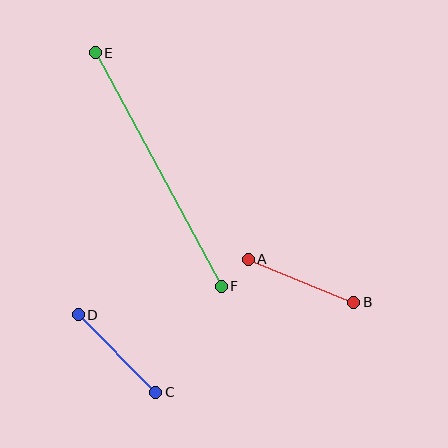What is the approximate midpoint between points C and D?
The midpoint is at approximately (117, 353) pixels.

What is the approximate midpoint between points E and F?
The midpoint is at approximately (158, 169) pixels.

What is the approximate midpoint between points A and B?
The midpoint is at approximately (301, 281) pixels.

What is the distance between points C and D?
The distance is approximately 109 pixels.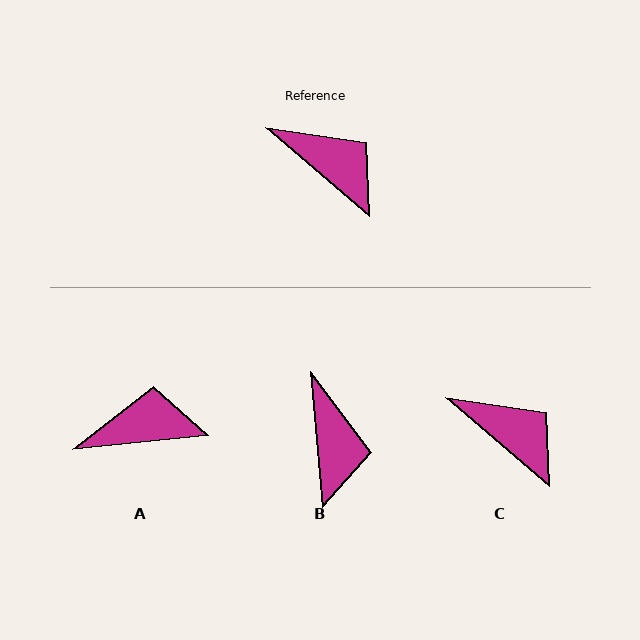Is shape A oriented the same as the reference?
No, it is off by about 46 degrees.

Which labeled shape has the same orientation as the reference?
C.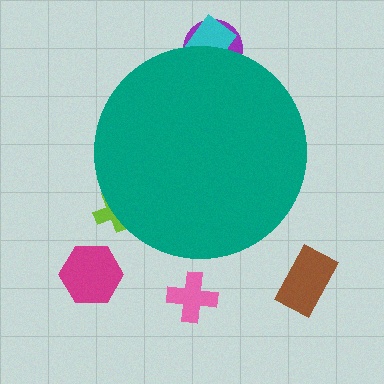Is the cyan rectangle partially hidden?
Yes, the cyan rectangle is partially hidden behind the teal circle.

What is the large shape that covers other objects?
A teal circle.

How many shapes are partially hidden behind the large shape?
3 shapes are partially hidden.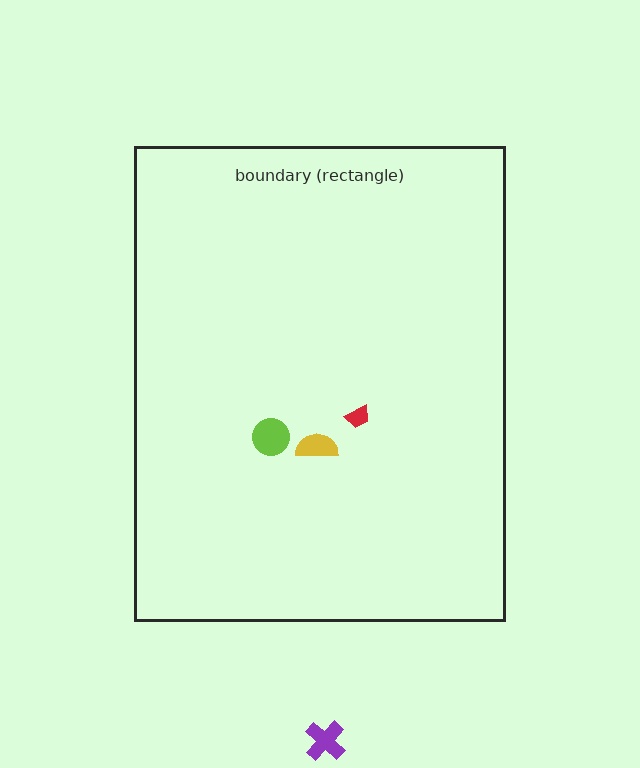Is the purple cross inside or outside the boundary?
Outside.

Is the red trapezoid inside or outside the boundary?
Inside.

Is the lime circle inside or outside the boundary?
Inside.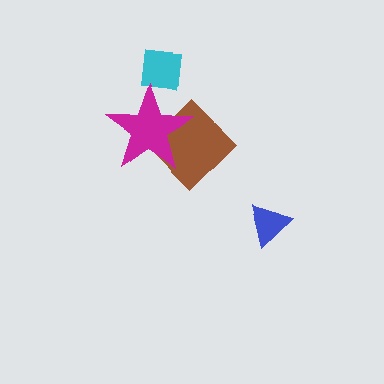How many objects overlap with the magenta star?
2 objects overlap with the magenta star.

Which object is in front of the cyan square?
The magenta star is in front of the cyan square.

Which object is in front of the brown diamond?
The magenta star is in front of the brown diamond.